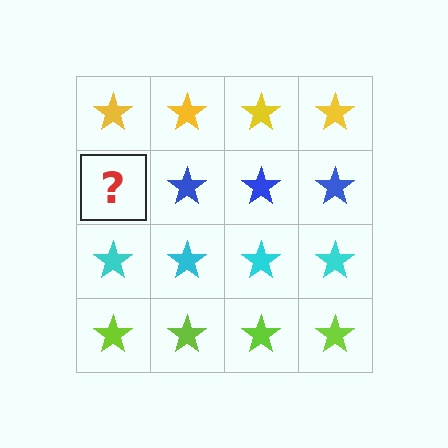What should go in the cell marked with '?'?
The missing cell should contain a blue star.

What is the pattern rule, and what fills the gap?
The rule is that each row has a consistent color. The gap should be filled with a blue star.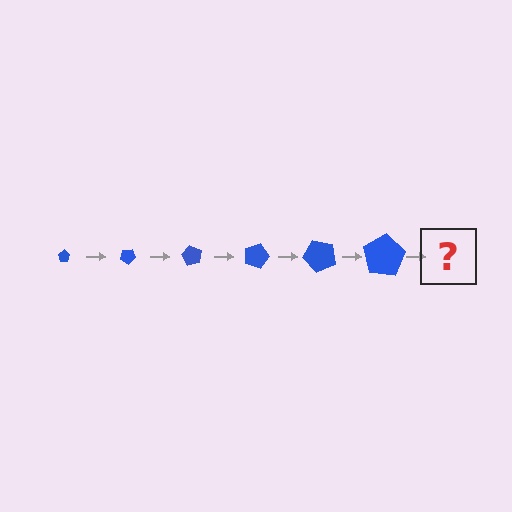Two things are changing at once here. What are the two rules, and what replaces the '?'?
The two rules are that the pentagon grows larger each step and it rotates 30 degrees each step. The '?' should be a pentagon, larger than the previous one and rotated 180 degrees from the start.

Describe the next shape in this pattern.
It should be a pentagon, larger than the previous one and rotated 180 degrees from the start.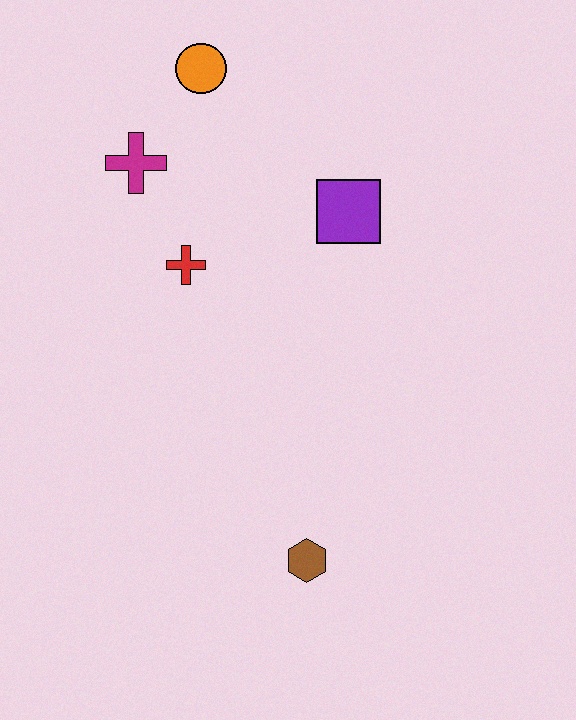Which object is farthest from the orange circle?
The brown hexagon is farthest from the orange circle.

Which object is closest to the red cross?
The magenta cross is closest to the red cross.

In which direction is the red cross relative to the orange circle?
The red cross is below the orange circle.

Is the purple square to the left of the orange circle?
No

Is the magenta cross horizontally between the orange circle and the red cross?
No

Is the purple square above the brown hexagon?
Yes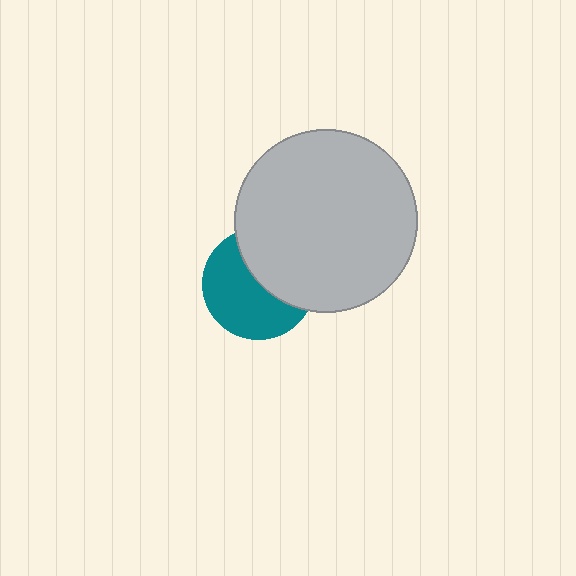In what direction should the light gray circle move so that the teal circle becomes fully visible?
The light gray circle should move toward the upper-right. That is the shortest direction to clear the overlap and leave the teal circle fully visible.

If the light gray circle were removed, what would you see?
You would see the complete teal circle.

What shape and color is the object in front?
The object in front is a light gray circle.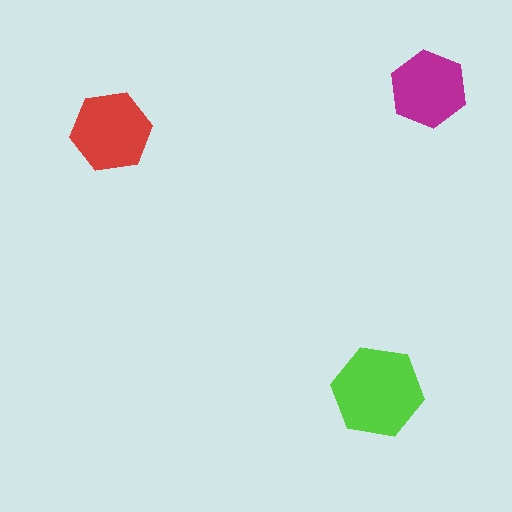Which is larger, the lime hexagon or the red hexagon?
The lime one.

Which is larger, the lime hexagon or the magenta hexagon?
The lime one.